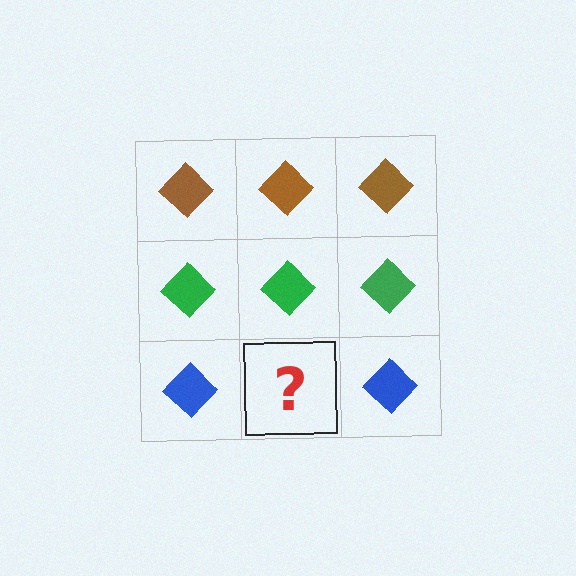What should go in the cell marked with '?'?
The missing cell should contain a blue diamond.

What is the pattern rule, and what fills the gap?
The rule is that each row has a consistent color. The gap should be filled with a blue diamond.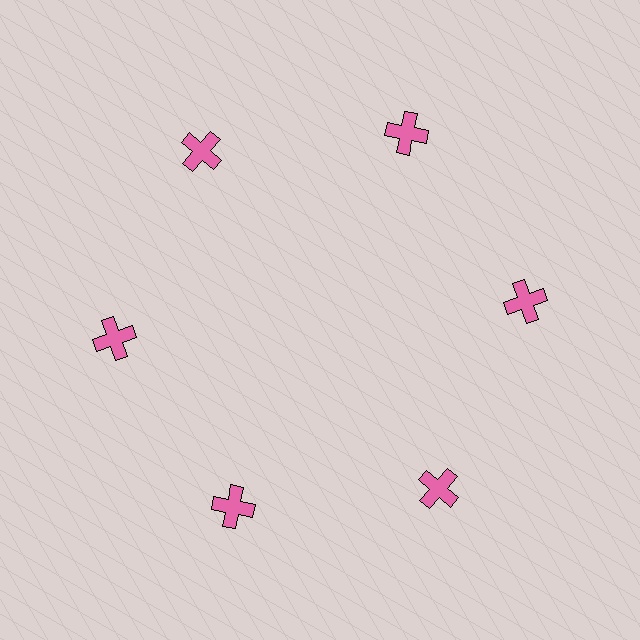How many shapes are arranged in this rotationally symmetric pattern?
There are 6 shapes, arranged in 6 groups of 1.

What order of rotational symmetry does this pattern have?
This pattern has 6-fold rotational symmetry.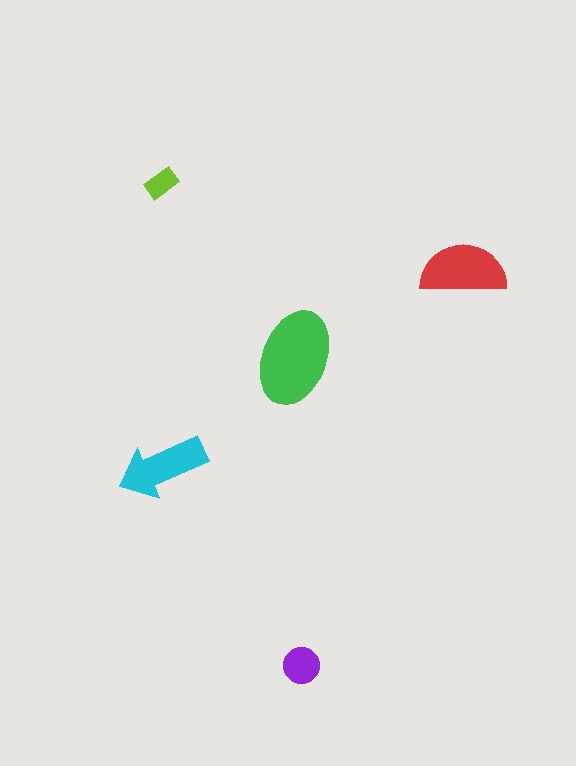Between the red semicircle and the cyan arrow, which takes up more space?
The red semicircle.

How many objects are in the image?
There are 5 objects in the image.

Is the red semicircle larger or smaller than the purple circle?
Larger.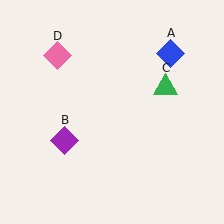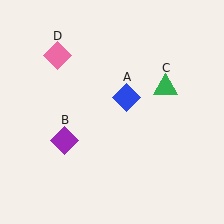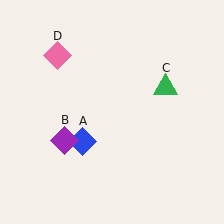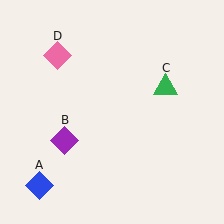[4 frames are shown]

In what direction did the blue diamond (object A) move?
The blue diamond (object A) moved down and to the left.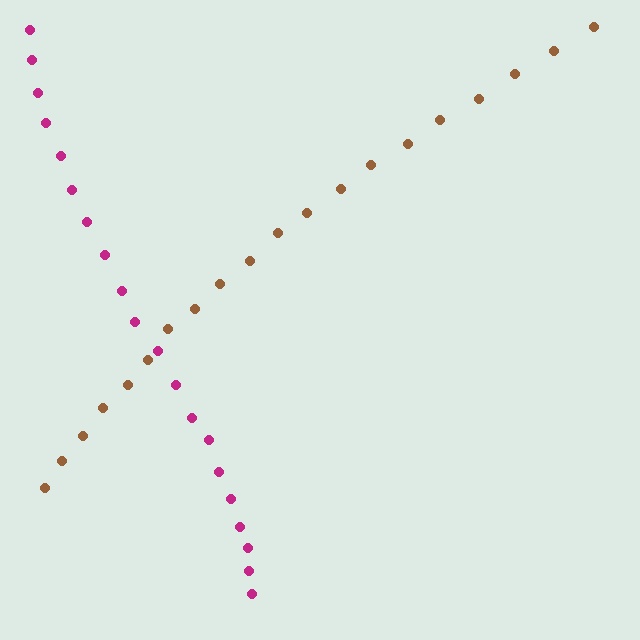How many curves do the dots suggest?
There are 2 distinct paths.